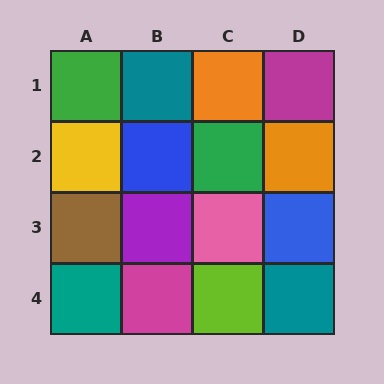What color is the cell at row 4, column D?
Teal.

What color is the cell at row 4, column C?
Lime.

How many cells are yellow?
1 cell is yellow.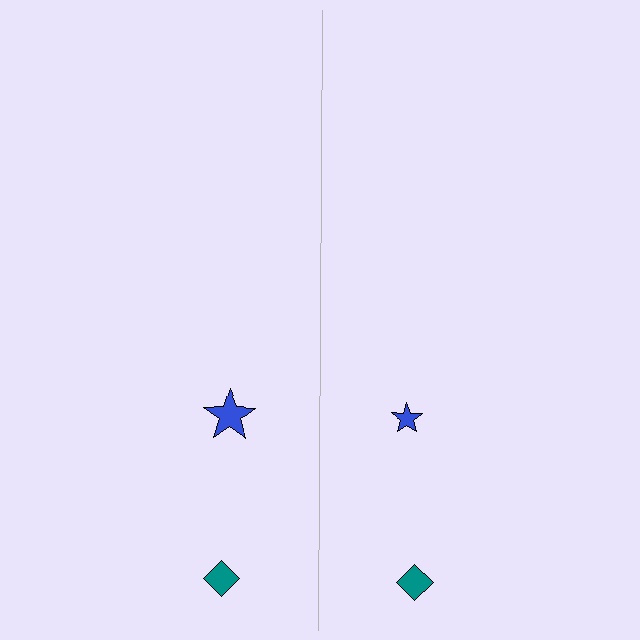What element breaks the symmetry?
The blue star on the right side has a different size than its mirror counterpart.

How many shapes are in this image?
There are 4 shapes in this image.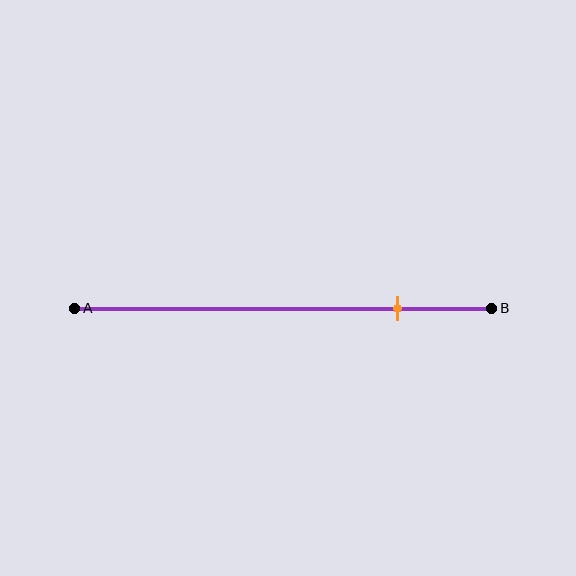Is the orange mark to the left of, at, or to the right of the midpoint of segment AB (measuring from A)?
The orange mark is to the right of the midpoint of segment AB.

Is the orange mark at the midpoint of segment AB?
No, the mark is at about 80% from A, not at the 50% midpoint.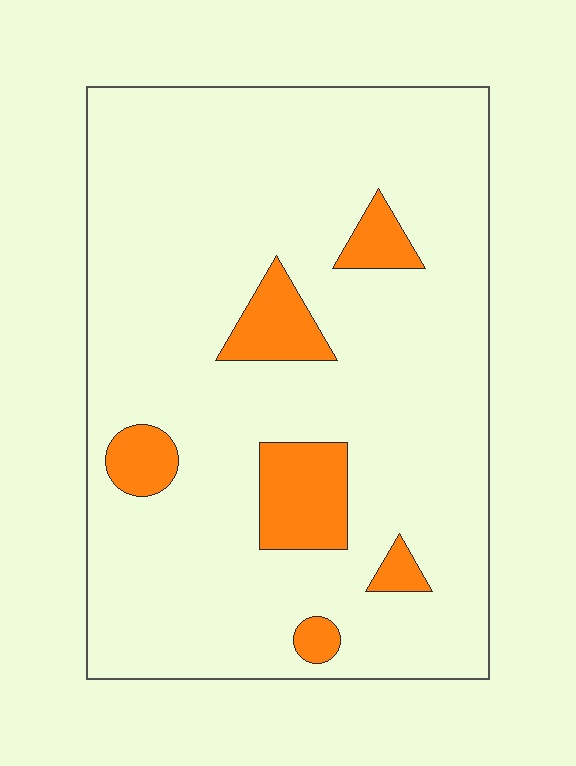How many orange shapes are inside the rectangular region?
6.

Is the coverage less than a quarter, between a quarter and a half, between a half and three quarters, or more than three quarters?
Less than a quarter.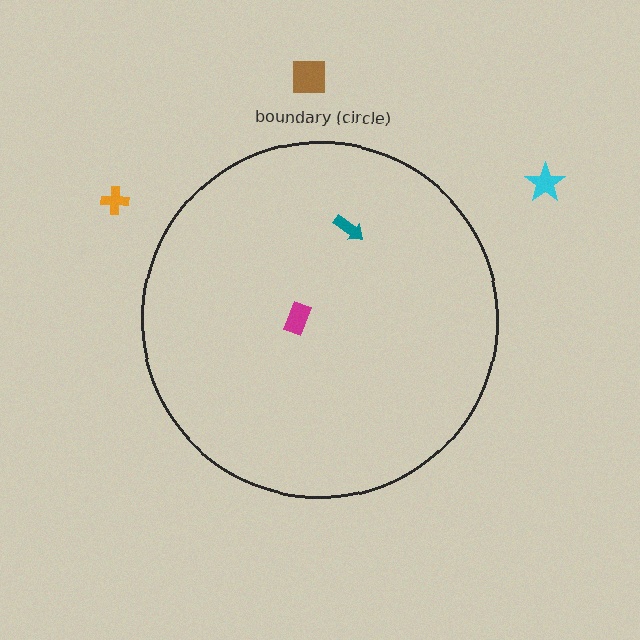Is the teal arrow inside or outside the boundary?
Inside.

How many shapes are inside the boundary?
2 inside, 3 outside.